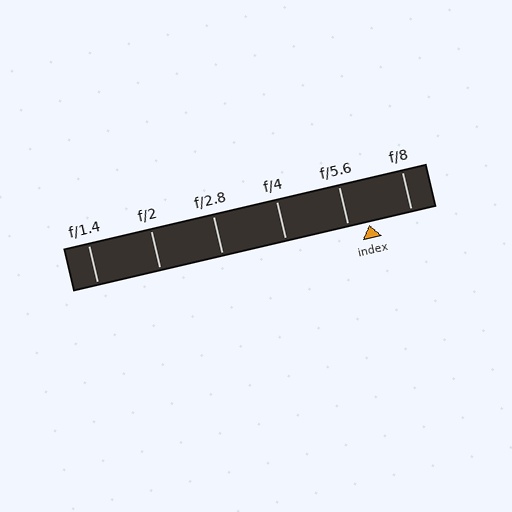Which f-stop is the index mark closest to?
The index mark is closest to f/5.6.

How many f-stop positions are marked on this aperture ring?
There are 6 f-stop positions marked.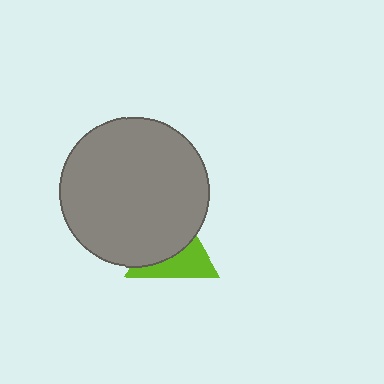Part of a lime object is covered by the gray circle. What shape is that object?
It is a triangle.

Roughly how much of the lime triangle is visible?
A small part of it is visible (roughly 45%).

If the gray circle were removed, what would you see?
You would see the complete lime triangle.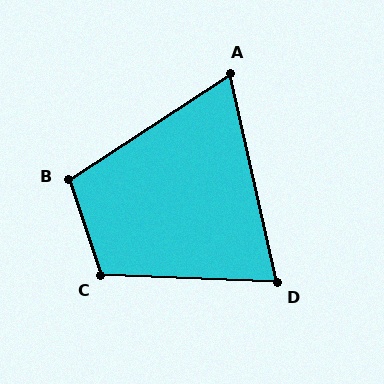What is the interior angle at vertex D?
Approximately 75 degrees (acute).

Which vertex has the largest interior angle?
C, at approximately 110 degrees.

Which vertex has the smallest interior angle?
A, at approximately 70 degrees.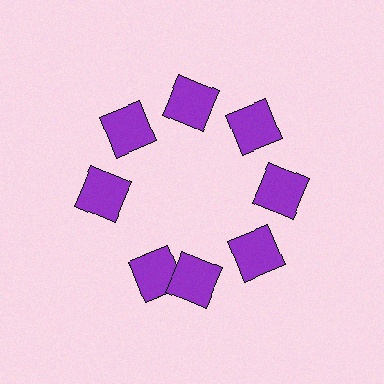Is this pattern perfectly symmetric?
No. The 8 purple squares are arranged in a ring, but one element near the 8 o'clock position is rotated out of alignment along the ring, breaking the 8-fold rotational symmetry.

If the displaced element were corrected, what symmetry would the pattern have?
It would have 8-fold rotational symmetry — the pattern would map onto itself every 45 degrees.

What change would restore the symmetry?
The symmetry would be restored by rotating it back into even spacing with its neighbors so that all 8 squares sit at equal angles and equal distance from the center.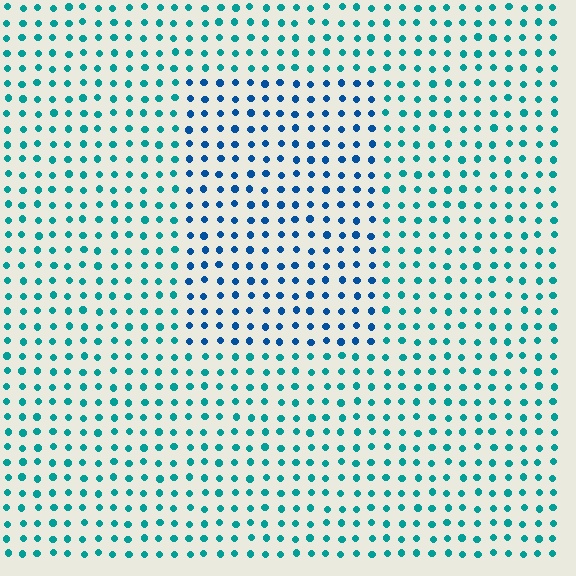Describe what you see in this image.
The image is filled with small teal elements in a uniform arrangement. A rectangle-shaped region is visible where the elements are tinted to a slightly different hue, forming a subtle color boundary.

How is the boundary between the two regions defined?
The boundary is defined purely by a slight shift in hue (about 34 degrees). Spacing, size, and orientation are identical on both sides.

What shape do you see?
I see a rectangle.